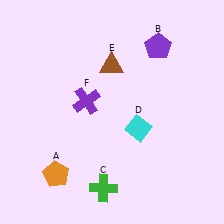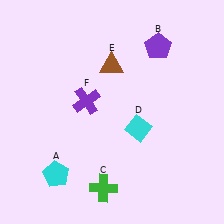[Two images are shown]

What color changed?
The pentagon (A) changed from orange in Image 1 to cyan in Image 2.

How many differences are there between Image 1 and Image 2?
There is 1 difference between the two images.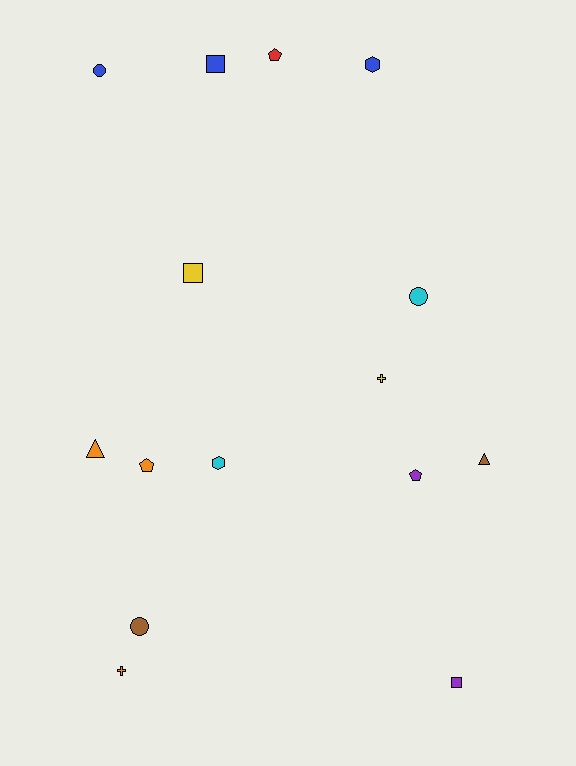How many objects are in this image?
There are 15 objects.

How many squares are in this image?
There are 3 squares.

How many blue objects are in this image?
There are 3 blue objects.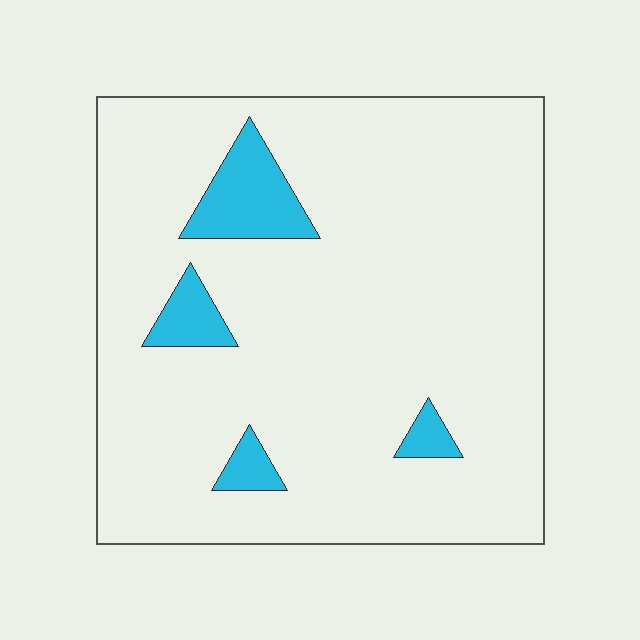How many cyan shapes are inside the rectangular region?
4.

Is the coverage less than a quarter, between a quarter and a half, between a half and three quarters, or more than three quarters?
Less than a quarter.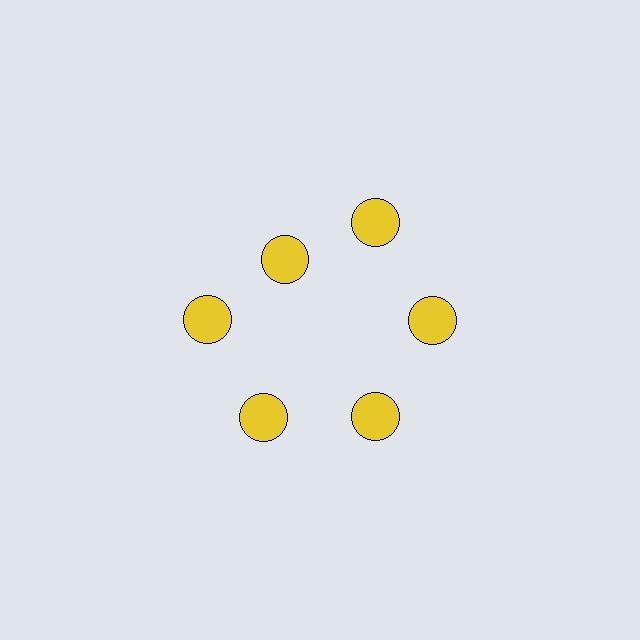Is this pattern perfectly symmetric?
No. The 6 yellow circles are arranged in a ring, but one element near the 11 o'clock position is pulled inward toward the center, breaking the 6-fold rotational symmetry.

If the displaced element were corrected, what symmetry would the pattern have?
It would have 6-fold rotational symmetry — the pattern would map onto itself every 60 degrees.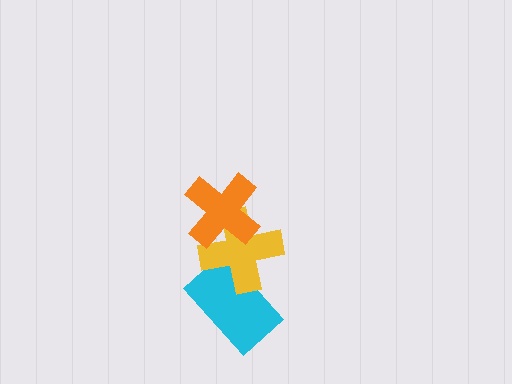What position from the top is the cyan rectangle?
The cyan rectangle is 3rd from the top.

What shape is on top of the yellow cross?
The orange cross is on top of the yellow cross.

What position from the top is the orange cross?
The orange cross is 1st from the top.